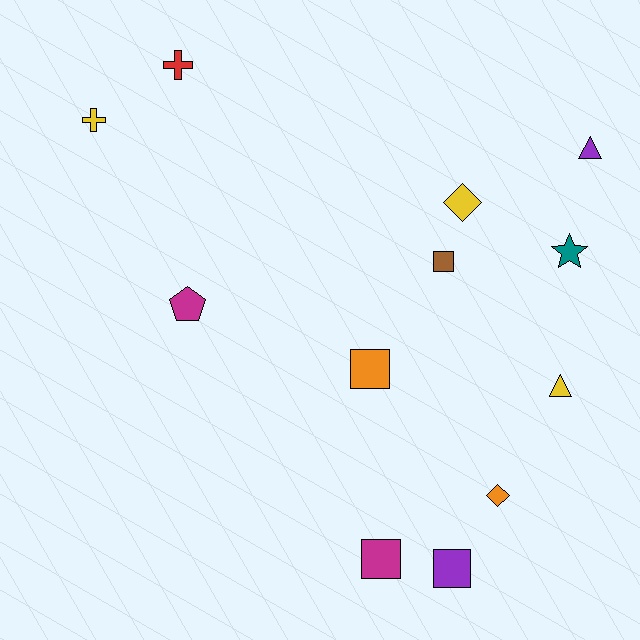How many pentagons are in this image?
There is 1 pentagon.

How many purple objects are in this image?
There are 2 purple objects.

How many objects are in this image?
There are 12 objects.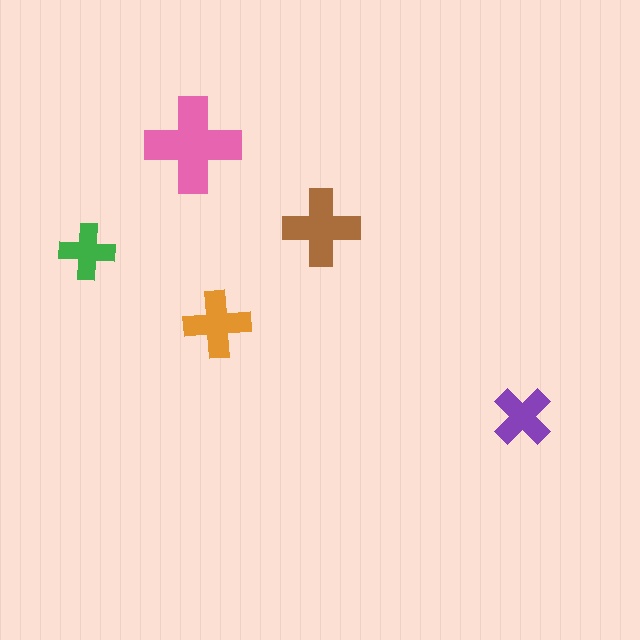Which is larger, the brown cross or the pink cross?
The pink one.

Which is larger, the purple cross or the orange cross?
The orange one.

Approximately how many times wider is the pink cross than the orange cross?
About 1.5 times wider.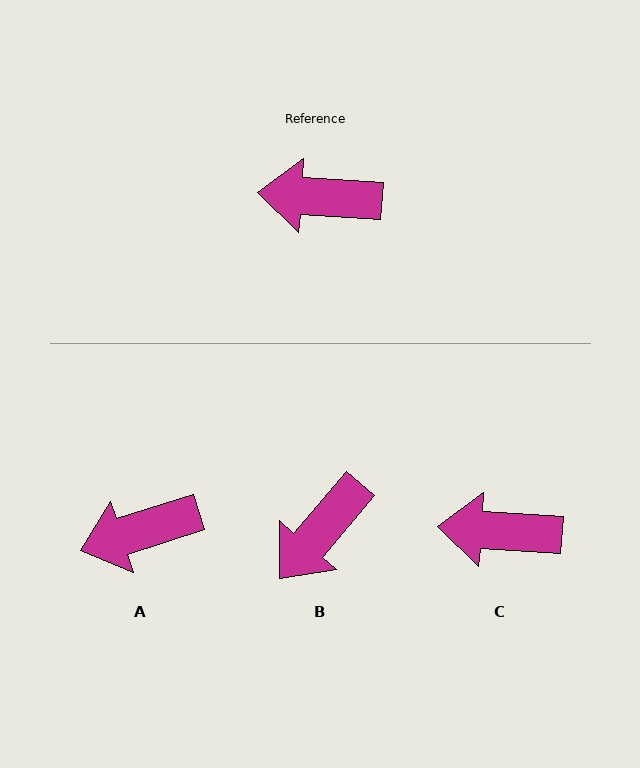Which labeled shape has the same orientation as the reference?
C.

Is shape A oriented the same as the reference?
No, it is off by about 22 degrees.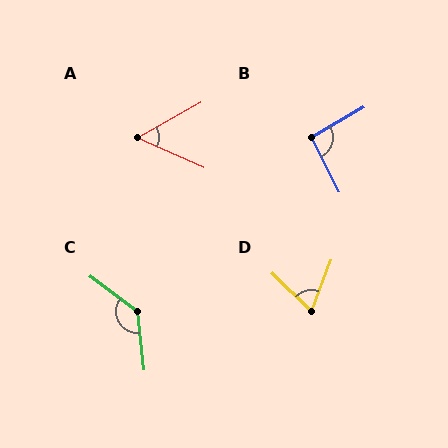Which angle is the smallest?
A, at approximately 53 degrees.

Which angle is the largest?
C, at approximately 132 degrees.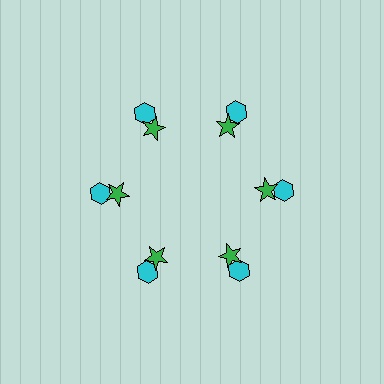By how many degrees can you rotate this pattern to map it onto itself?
The pattern maps onto itself every 60 degrees of rotation.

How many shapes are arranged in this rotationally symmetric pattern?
There are 12 shapes, arranged in 6 groups of 2.